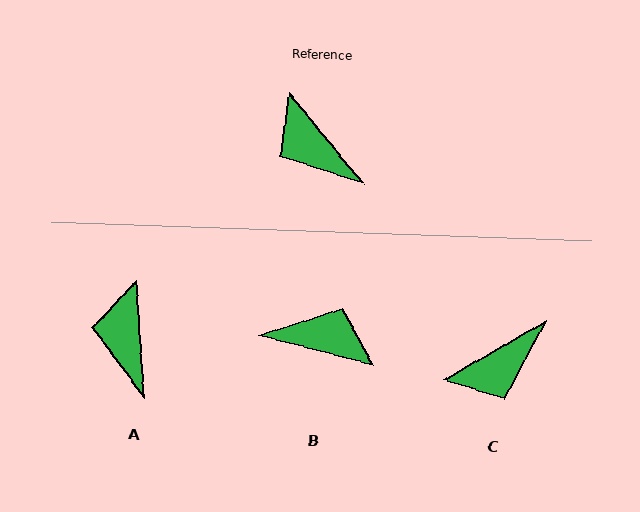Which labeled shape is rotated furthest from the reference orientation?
B, about 144 degrees away.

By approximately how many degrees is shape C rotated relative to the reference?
Approximately 81 degrees counter-clockwise.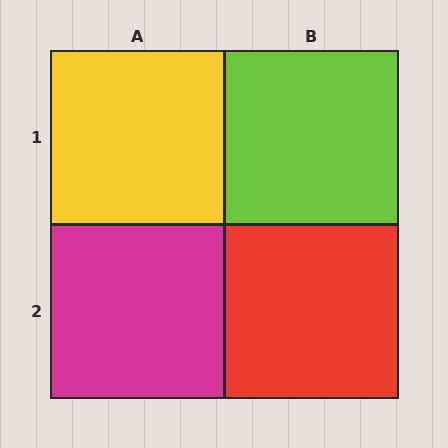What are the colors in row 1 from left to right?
Yellow, lime.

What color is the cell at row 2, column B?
Red.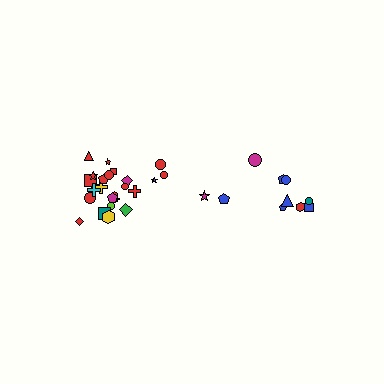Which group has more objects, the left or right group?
The left group.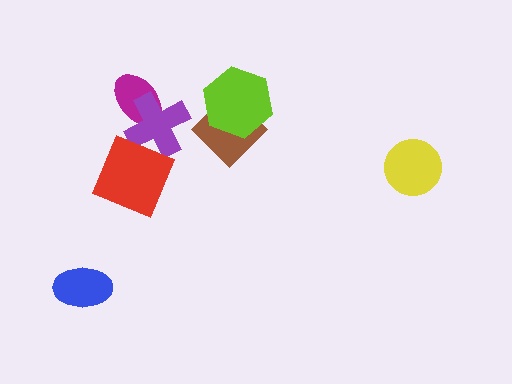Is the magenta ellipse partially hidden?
Yes, it is partially covered by another shape.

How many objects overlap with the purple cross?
2 objects overlap with the purple cross.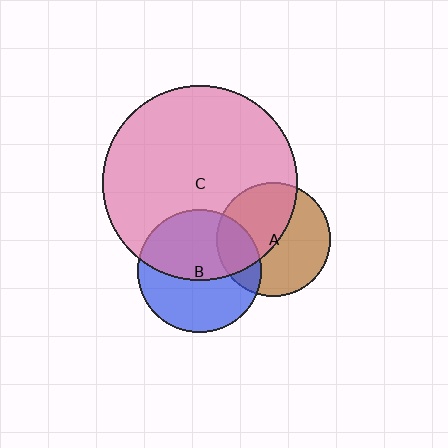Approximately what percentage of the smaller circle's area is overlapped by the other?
Approximately 50%.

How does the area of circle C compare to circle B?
Approximately 2.5 times.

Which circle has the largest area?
Circle C (pink).